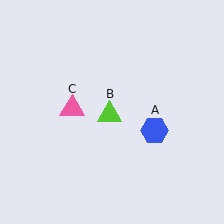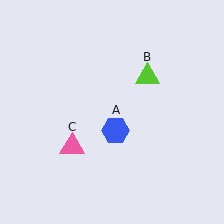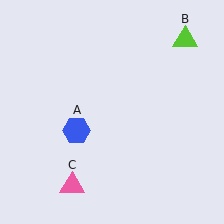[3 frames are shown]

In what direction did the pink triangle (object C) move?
The pink triangle (object C) moved down.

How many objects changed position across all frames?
3 objects changed position: blue hexagon (object A), lime triangle (object B), pink triangle (object C).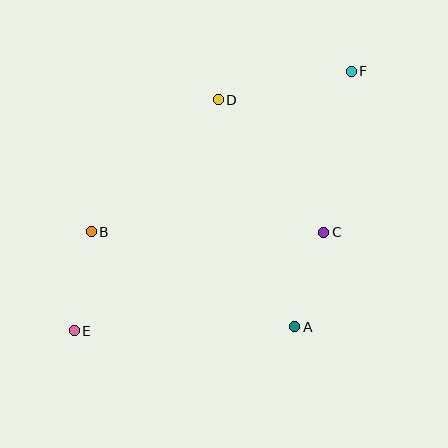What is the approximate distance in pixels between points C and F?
The distance between C and F is approximately 164 pixels.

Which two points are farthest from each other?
Points E and F are farthest from each other.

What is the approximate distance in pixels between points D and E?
The distance between D and E is approximately 272 pixels.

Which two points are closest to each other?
Points A and C are closest to each other.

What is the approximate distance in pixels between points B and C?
The distance between B and C is approximately 232 pixels.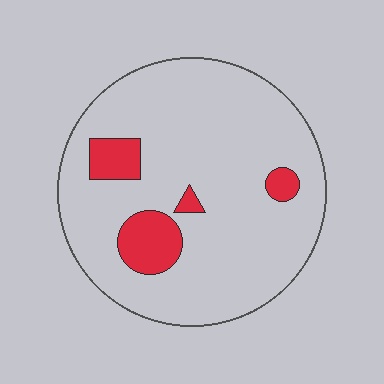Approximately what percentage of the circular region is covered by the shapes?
Approximately 10%.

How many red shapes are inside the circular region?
4.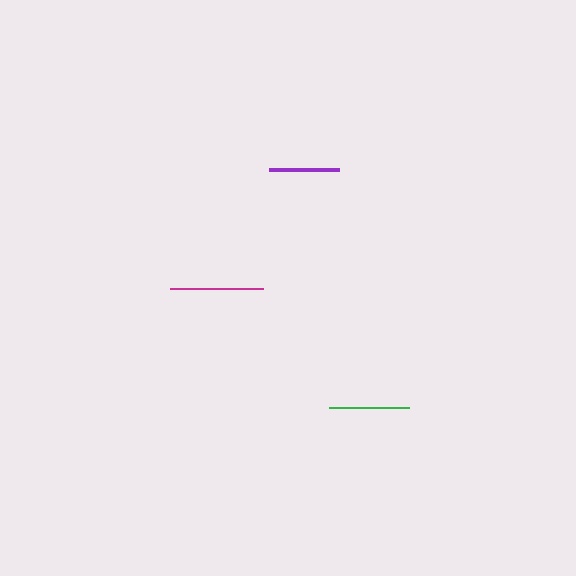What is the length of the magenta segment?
The magenta segment is approximately 94 pixels long.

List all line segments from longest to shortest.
From longest to shortest: magenta, green, purple.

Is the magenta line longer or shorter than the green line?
The magenta line is longer than the green line.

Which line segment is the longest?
The magenta line is the longest at approximately 94 pixels.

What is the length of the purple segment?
The purple segment is approximately 71 pixels long.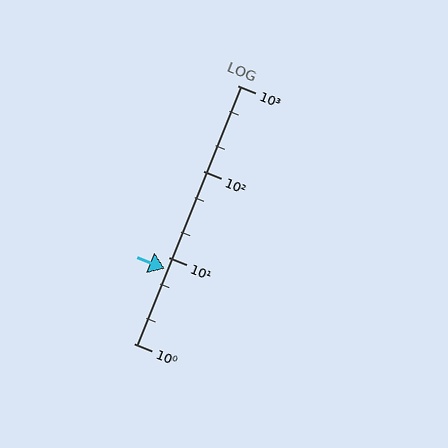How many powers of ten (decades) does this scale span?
The scale spans 3 decades, from 1 to 1000.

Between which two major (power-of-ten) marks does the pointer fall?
The pointer is between 1 and 10.